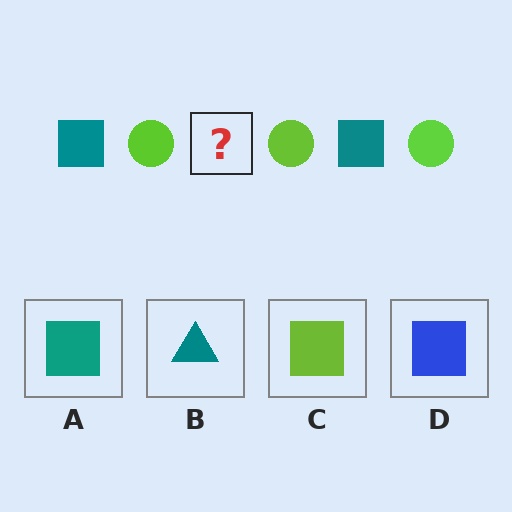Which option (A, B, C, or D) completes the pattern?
A.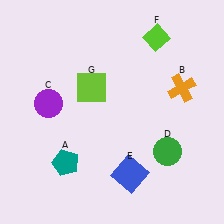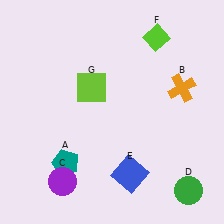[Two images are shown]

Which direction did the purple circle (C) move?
The purple circle (C) moved down.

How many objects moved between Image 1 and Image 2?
2 objects moved between the two images.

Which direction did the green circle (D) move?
The green circle (D) moved down.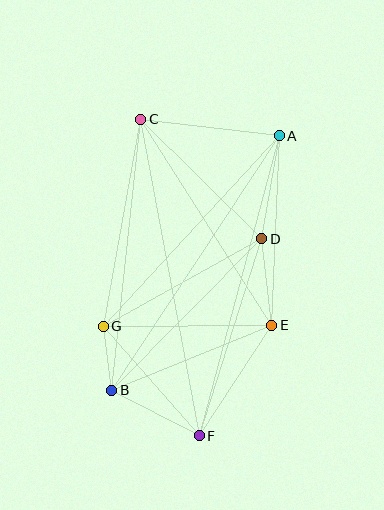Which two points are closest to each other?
Points B and G are closest to each other.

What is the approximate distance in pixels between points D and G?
The distance between D and G is approximately 181 pixels.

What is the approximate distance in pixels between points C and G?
The distance between C and G is approximately 211 pixels.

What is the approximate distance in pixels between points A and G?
The distance between A and G is approximately 259 pixels.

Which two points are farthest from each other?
Points C and F are farthest from each other.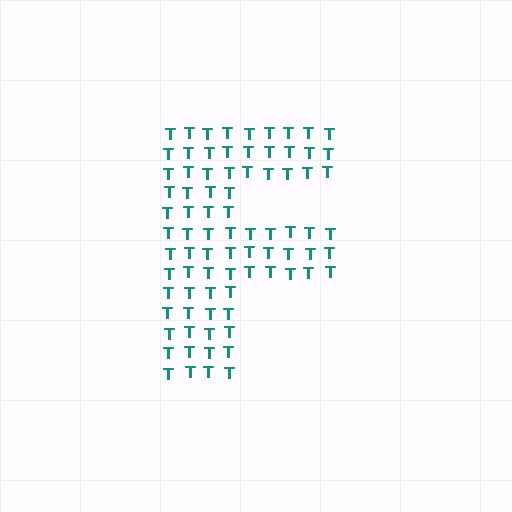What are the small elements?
The small elements are letter T's.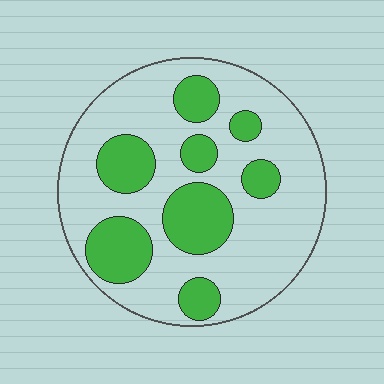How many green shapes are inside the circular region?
8.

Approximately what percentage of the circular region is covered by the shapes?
Approximately 30%.